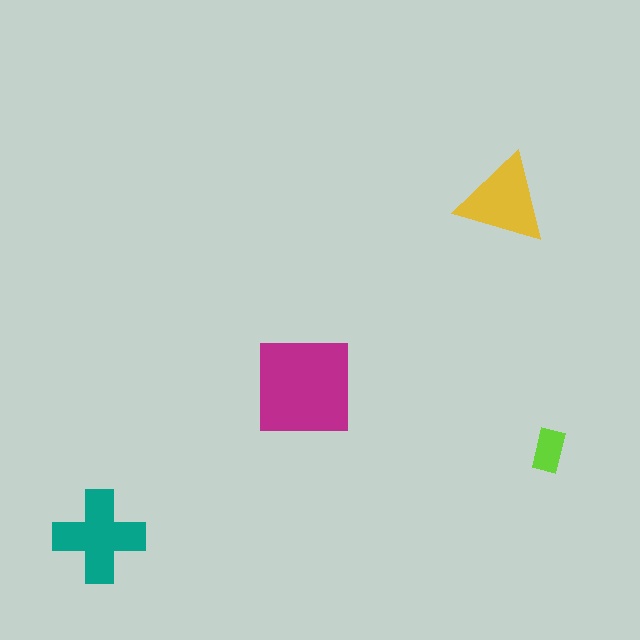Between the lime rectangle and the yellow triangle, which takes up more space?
The yellow triangle.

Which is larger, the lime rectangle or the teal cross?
The teal cross.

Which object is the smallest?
The lime rectangle.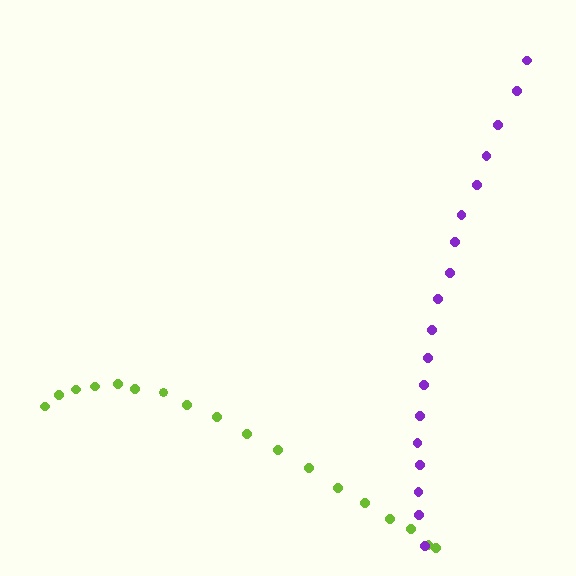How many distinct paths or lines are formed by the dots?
There are 2 distinct paths.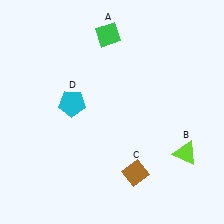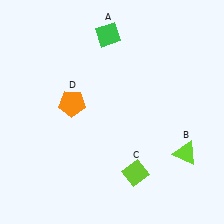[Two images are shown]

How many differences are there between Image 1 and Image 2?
There are 2 differences between the two images.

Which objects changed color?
C changed from brown to lime. D changed from cyan to orange.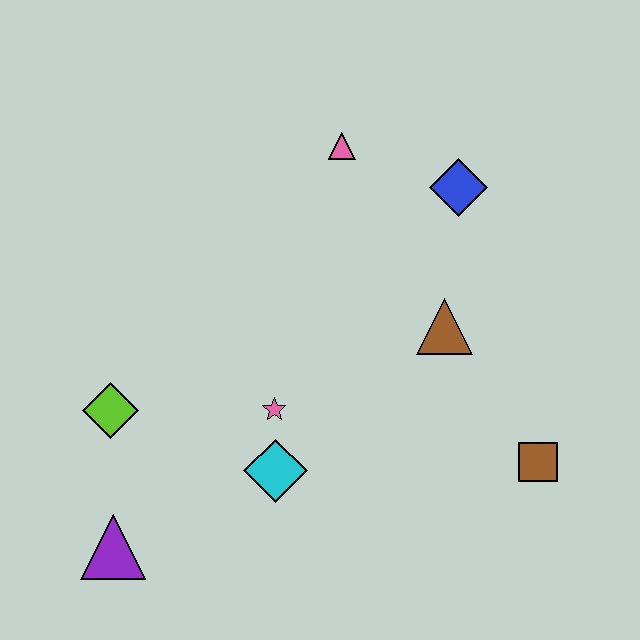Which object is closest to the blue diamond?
The pink triangle is closest to the blue diamond.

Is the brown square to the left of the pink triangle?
No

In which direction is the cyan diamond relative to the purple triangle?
The cyan diamond is to the right of the purple triangle.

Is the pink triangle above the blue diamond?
Yes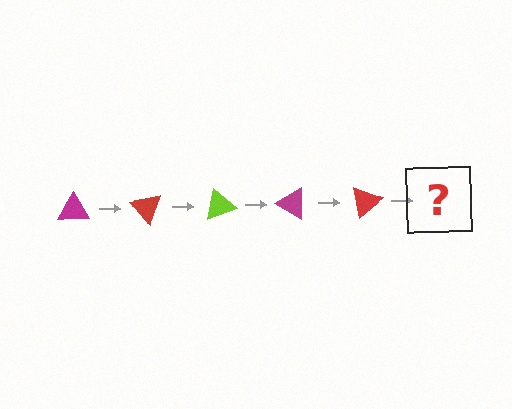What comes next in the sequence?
The next element should be a lime triangle, rotated 250 degrees from the start.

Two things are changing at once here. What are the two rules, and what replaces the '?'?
The two rules are that it rotates 50 degrees each step and the color cycles through magenta, red, and lime. The '?' should be a lime triangle, rotated 250 degrees from the start.